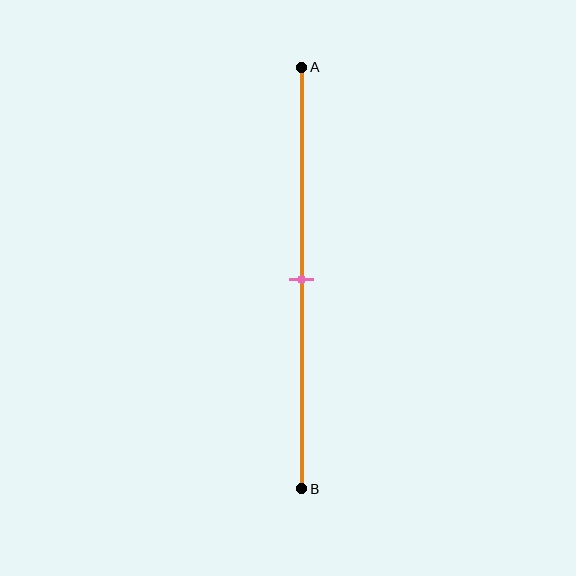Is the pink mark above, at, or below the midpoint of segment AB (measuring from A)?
The pink mark is approximately at the midpoint of segment AB.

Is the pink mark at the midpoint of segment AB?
Yes, the mark is approximately at the midpoint.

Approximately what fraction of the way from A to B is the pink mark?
The pink mark is approximately 50% of the way from A to B.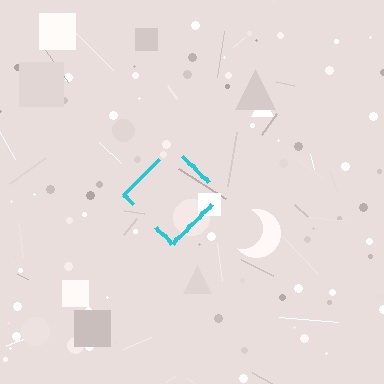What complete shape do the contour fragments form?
The contour fragments form a diamond.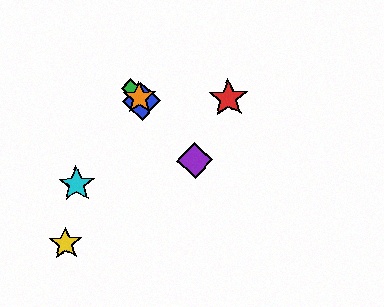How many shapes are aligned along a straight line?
4 shapes (the blue diamond, the green diamond, the purple diamond, the orange star) are aligned along a straight line.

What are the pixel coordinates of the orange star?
The orange star is at (139, 98).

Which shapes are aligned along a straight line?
The blue diamond, the green diamond, the purple diamond, the orange star are aligned along a straight line.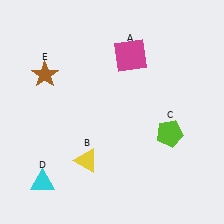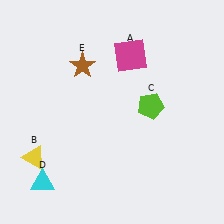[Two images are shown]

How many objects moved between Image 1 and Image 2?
3 objects moved between the two images.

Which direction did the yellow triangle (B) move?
The yellow triangle (B) moved left.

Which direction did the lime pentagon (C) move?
The lime pentagon (C) moved up.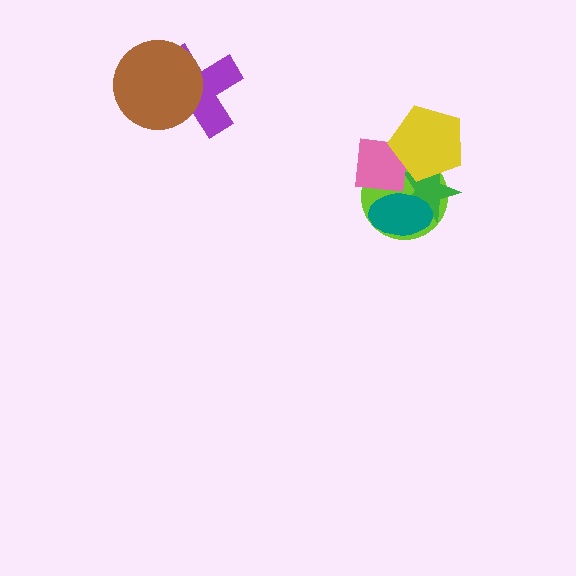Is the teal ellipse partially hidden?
Yes, it is partially covered by another shape.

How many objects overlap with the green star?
4 objects overlap with the green star.